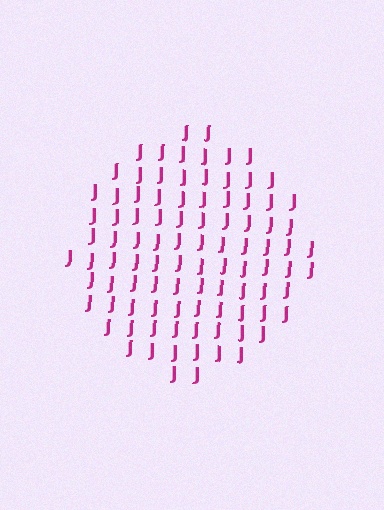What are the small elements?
The small elements are letter J's.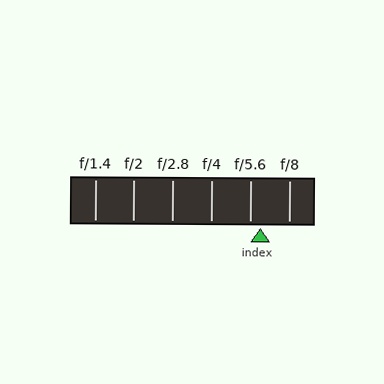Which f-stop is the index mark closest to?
The index mark is closest to f/5.6.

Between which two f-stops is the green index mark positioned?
The index mark is between f/5.6 and f/8.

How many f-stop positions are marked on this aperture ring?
There are 6 f-stop positions marked.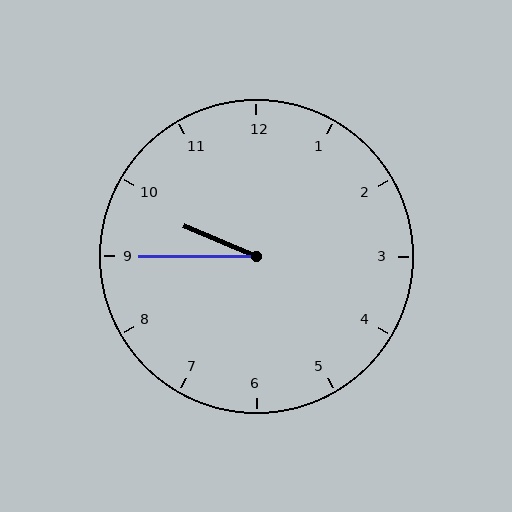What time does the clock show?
9:45.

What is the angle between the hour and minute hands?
Approximately 22 degrees.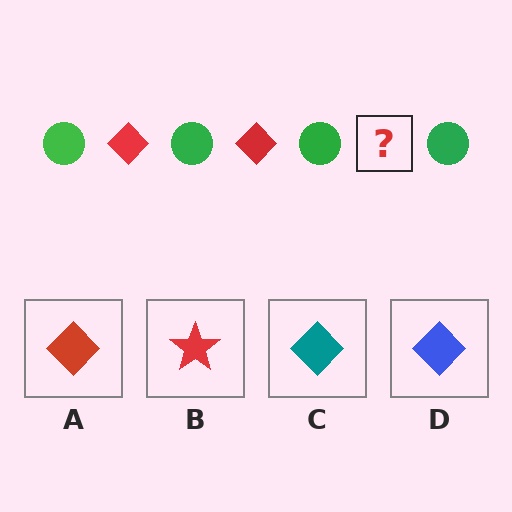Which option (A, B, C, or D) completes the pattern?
A.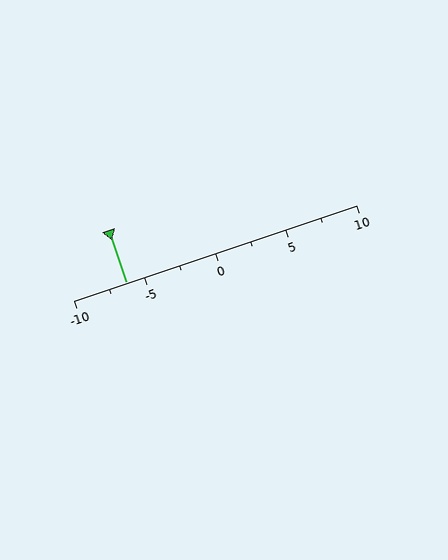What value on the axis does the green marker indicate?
The marker indicates approximately -6.2.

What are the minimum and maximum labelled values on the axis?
The axis runs from -10 to 10.